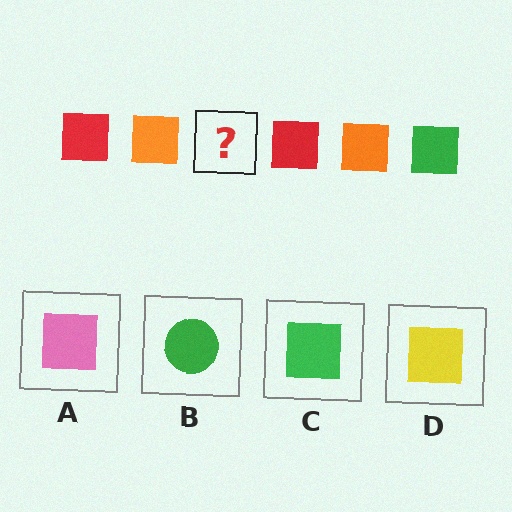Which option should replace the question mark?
Option C.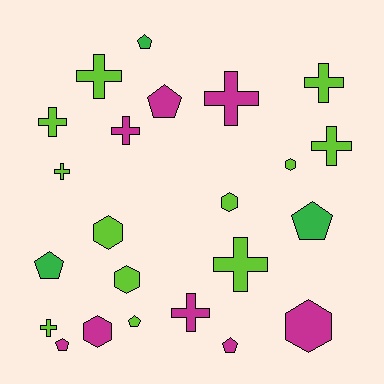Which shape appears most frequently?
Cross, with 10 objects.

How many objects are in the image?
There are 23 objects.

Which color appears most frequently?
Lime, with 12 objects.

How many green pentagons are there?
There are 3 green pentagons.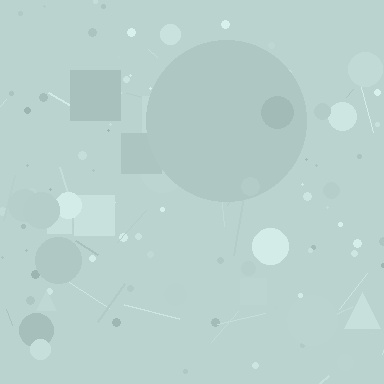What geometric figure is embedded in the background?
A circle is embedded in the background.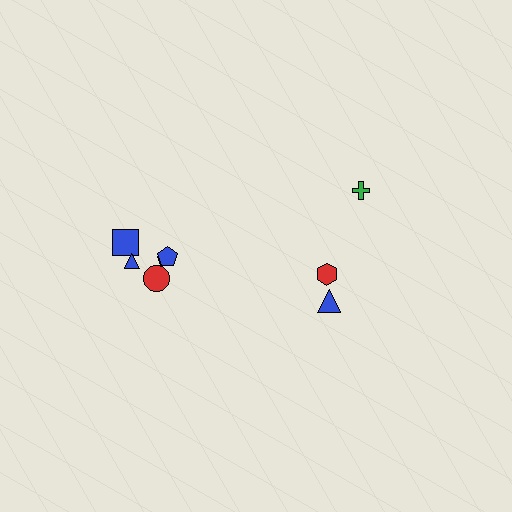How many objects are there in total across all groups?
There are 8 objects.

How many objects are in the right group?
There are 3 objects.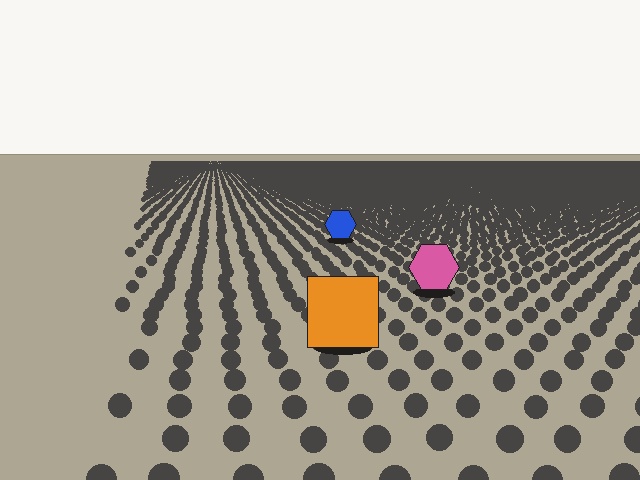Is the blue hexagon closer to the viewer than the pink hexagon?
No. The pink hexagon is closer — you can tell from the texture gradient: the ground texture is coarser near it.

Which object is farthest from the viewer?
The blue hexagon is farthest from the viewer. It appears smaller and the ground texture around it is denser.